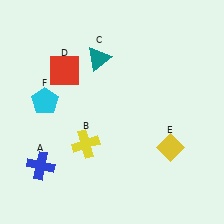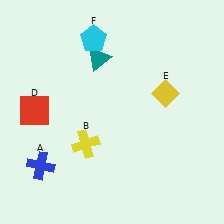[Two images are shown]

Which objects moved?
The objects that moved are: the red square (D), the yellow diamond (E), the cyan pentagon (F).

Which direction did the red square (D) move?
The red square (D) moved down.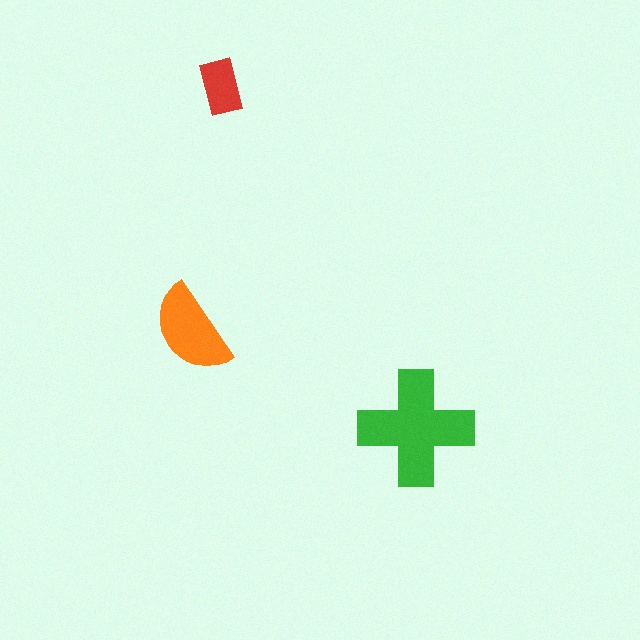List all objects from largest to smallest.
The green cross, the orange semicircle, the red rectangle.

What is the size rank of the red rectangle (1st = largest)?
3rd.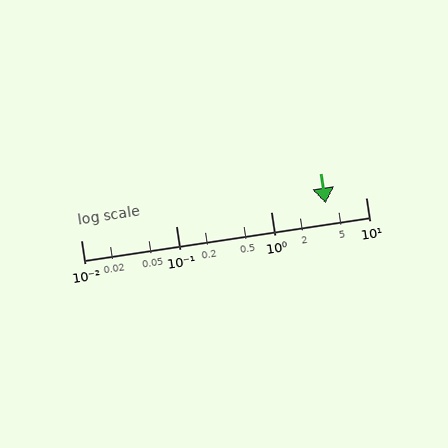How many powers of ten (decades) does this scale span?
The scale spans 3 decades, from 0.01 to 10.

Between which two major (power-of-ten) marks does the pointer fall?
The pointer is between 1 and 10.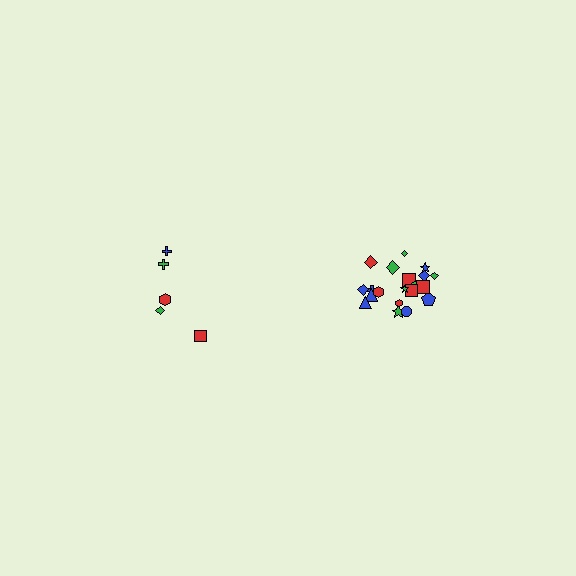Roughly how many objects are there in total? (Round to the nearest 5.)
Roughly 25 objects in total.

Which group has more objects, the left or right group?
The right group.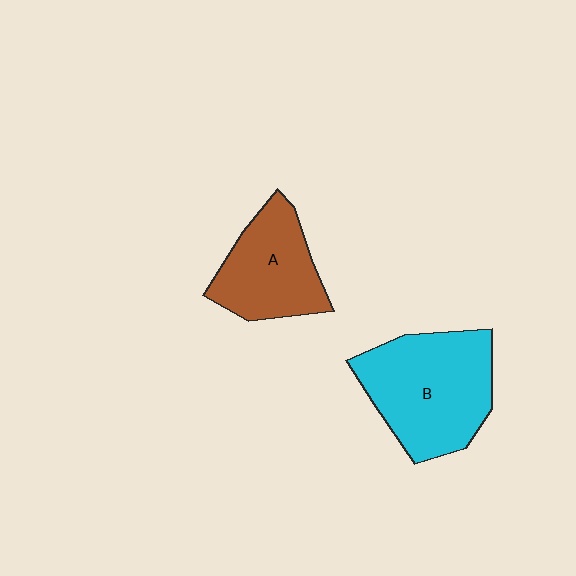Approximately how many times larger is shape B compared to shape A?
Approximately 1.4 times.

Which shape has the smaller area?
Shape A (brown).